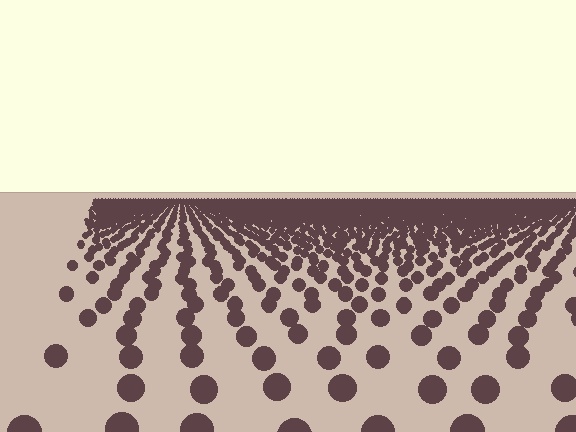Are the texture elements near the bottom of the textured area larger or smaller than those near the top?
Larger. Near the bottom, elements are closer to the viewer and appear at a bigger on-screen size.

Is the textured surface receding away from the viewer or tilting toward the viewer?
The surface is receding away from the viewer. Texture elements get smaller and denser toward the top.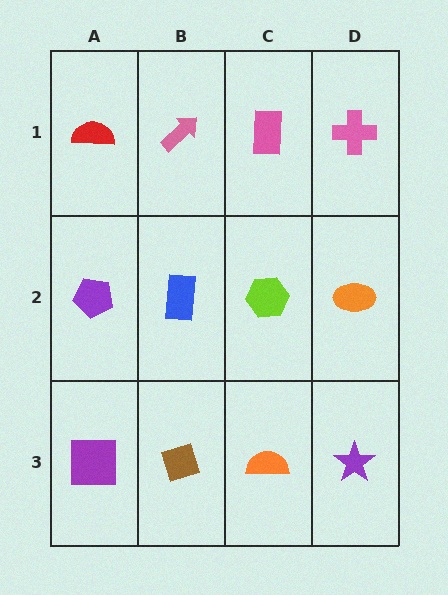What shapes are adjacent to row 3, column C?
A lime hexagon (row 2, column C), a brown diamond (row 3, column B), a purple star (row 3, column D).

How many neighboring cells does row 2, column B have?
4.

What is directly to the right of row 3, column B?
An orange semicircle.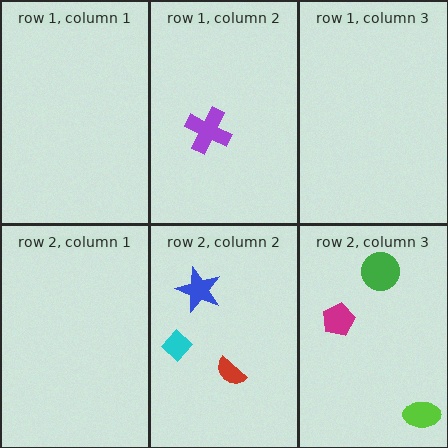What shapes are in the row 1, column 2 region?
The purple cross.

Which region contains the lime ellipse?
The row 2, column 3 region.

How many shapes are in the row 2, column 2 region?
3.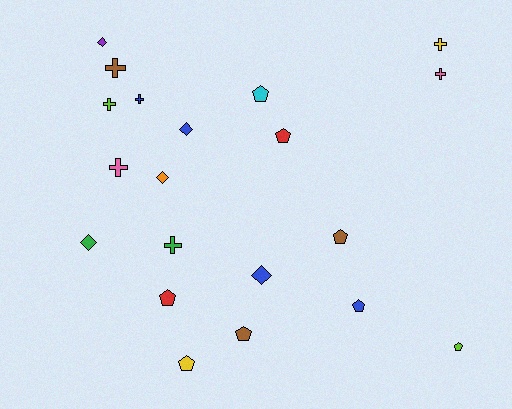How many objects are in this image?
There are 20 objects.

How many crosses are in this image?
There are 7 crosses.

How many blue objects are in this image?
There are 4 blue objects.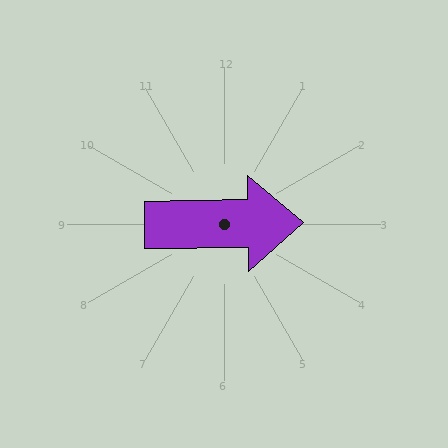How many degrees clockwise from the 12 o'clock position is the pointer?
Approximately 89 degrees.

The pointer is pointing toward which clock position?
Roughly 3 o'clock.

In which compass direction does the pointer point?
East.